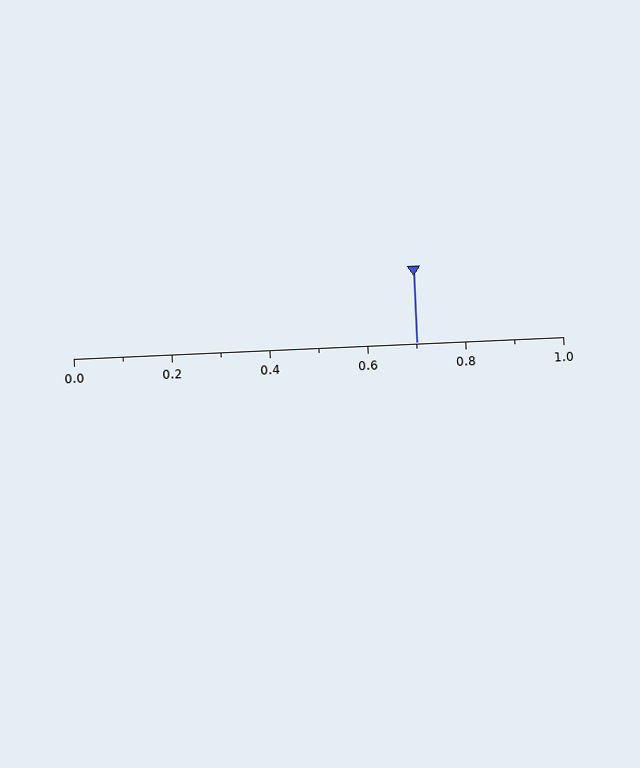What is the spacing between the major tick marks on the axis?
The major ticks are spaced 0.2 apart.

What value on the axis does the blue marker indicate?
The marker indicates approximately 0.7.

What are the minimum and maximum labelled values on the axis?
The axis runs from 0.0 to 1.0.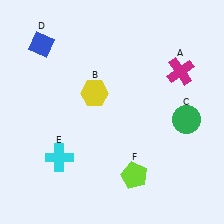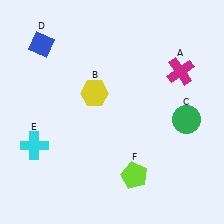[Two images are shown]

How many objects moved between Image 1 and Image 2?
1 object moved between the two images.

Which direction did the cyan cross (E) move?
The cyan cross (E) moved left.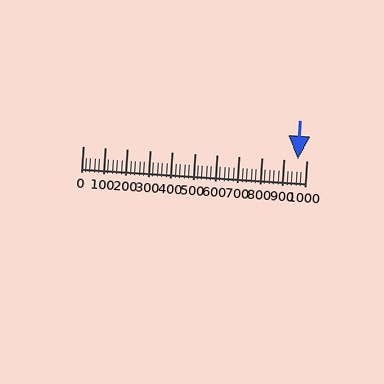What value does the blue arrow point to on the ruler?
The blue arrow points to approximately 960.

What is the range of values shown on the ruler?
The ruler shows values from 0 to 1000.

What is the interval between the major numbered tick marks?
The major tick marks are spaced 100 units apart.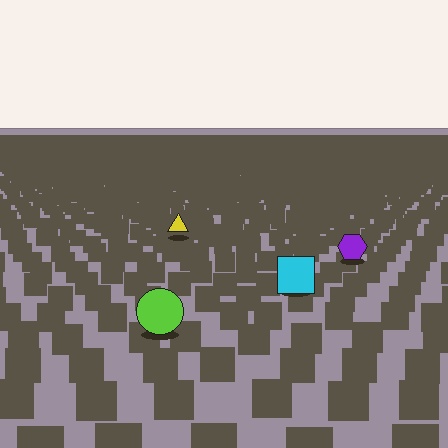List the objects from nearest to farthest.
From nearest to farthest: the lime circle, the cyan square, the purple hexagon, the yellow triangle.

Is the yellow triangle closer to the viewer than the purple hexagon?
No. The purple hexagon is closer — you can tell from the texture gradient: the ground texture is coarser near it.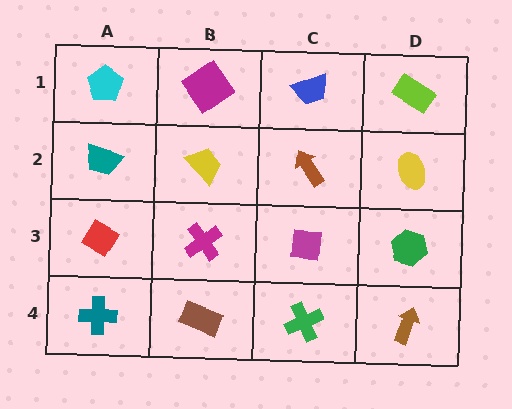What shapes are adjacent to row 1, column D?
A yellow ellipse (row 2, column D), a blue trapezoid (row 1, column C).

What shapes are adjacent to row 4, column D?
A green hexagon (row 3, column D), a green cross (row 4, column C).